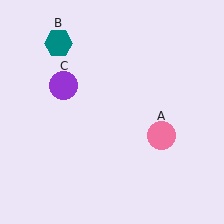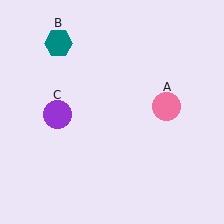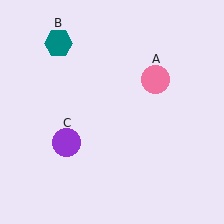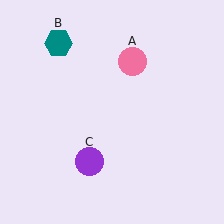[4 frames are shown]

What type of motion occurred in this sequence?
The pink circle (object A), purple circle (object C) rotated counterclockwise around the center of the scene.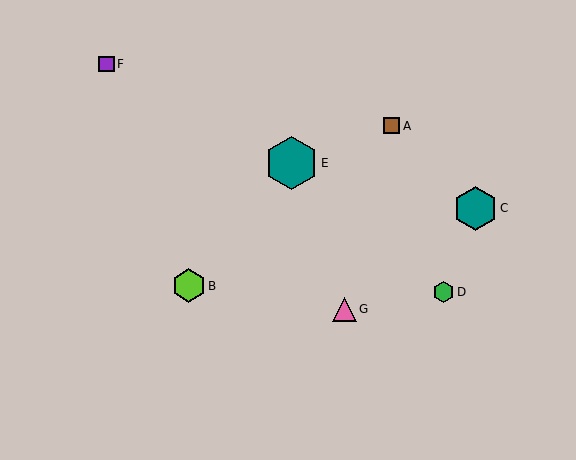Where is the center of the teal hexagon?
The center of the teal hexagon is at (475, 208).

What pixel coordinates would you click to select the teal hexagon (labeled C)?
Click at (475, 208) to select the teal hexagon C.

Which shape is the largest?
The teal hexagon (labeled E) is the largest.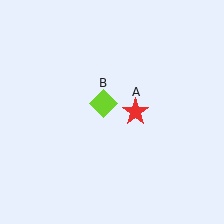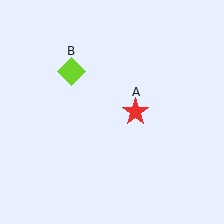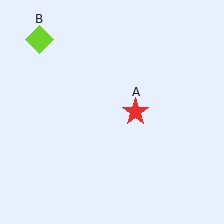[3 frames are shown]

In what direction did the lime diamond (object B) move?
The lime diamond (object B) moved up and to the left.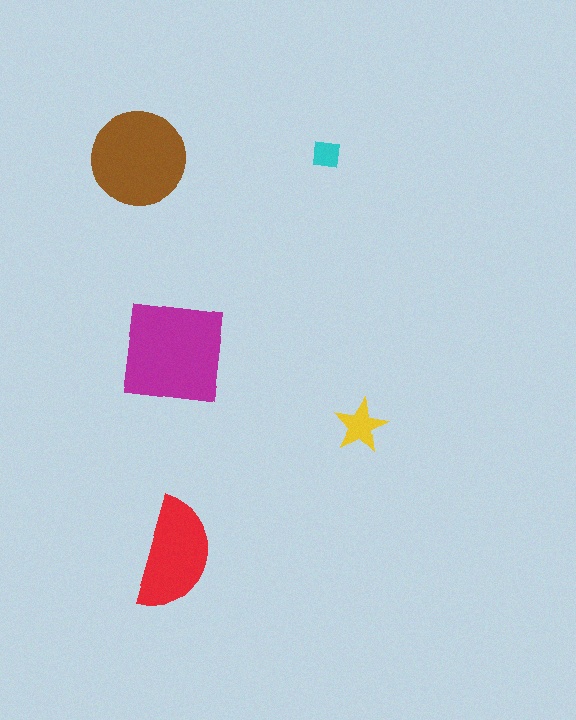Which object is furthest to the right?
The yellow star is rightmost.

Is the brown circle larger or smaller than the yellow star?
Larger.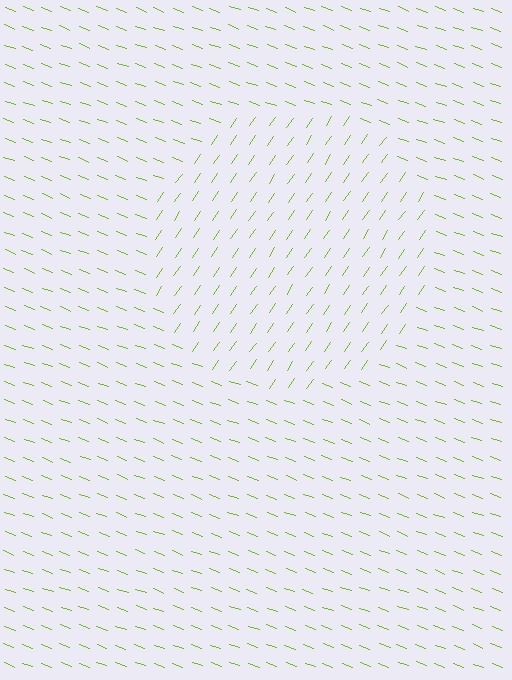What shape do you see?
I see a circle.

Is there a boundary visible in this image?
Yes, there is a texture boundary formed by a change in line orientation.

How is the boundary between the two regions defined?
The boundary is defined purely by a change in line orientation (approximately 77 degrees difference). All lines are the same color and thickness.